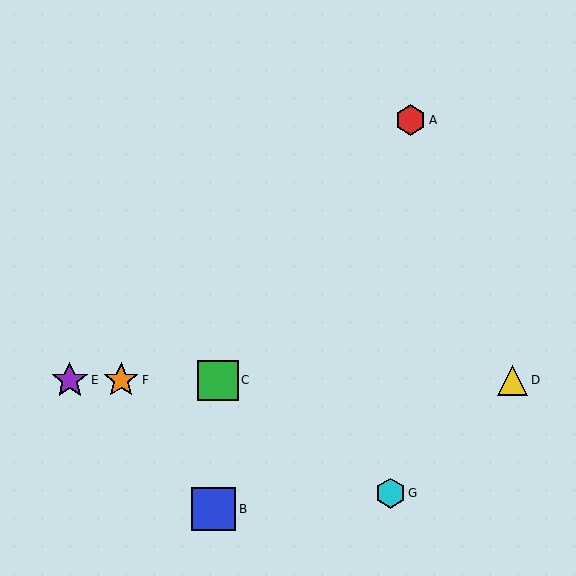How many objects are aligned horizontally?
4 objects (C, D, E, F) are aligned horizontally.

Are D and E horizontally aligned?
Yes, both are at y≈380.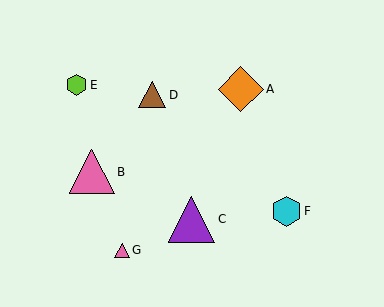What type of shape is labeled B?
Shape B is a pink triangle.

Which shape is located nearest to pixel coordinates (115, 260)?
The pink triangle (labeled G) at (122, 250) is nearest to that location.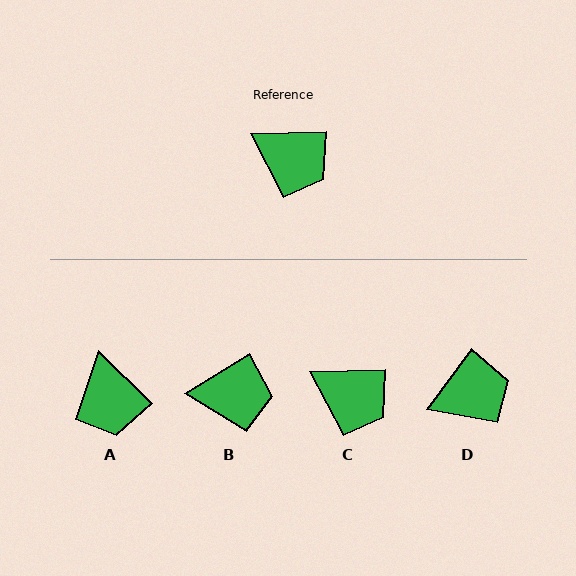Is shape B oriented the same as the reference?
No, it is off by about 31 degrees.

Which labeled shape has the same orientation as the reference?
C.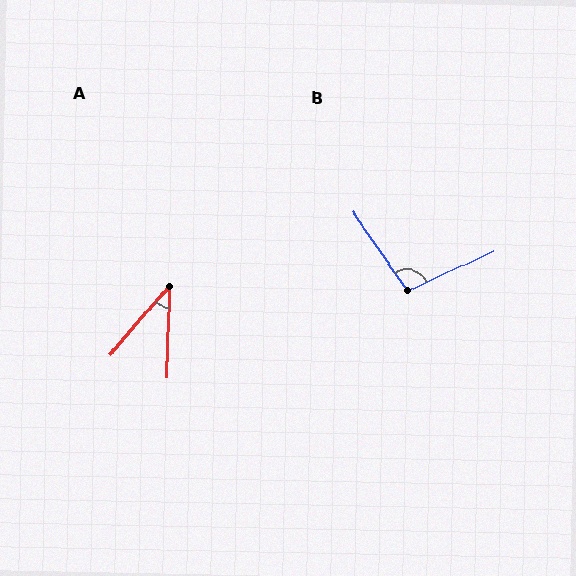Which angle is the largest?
B, at approximately 100 degrees.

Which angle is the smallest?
A, at approximately 39 degrees.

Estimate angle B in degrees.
Approximately 100 degrees.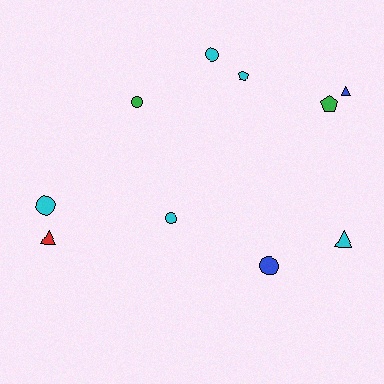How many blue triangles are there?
There is 1 blue triangle.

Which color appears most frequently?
Cyan, with 5 objects.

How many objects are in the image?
There are 10 objects.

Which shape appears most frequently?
Circle, with 5 objects.